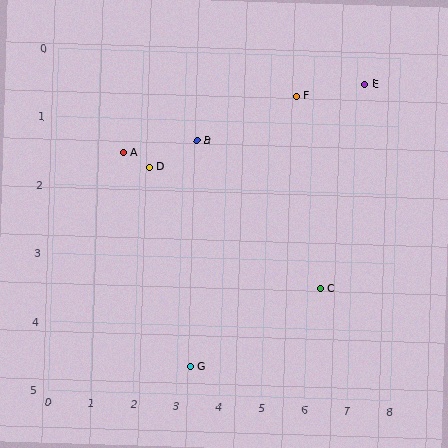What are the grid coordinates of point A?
Point A is at approximately (1.6, 1.5).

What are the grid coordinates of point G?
Point G is at approximately (3.3, 4.6).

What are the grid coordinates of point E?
Point E is at approximately (7.2, 0.4).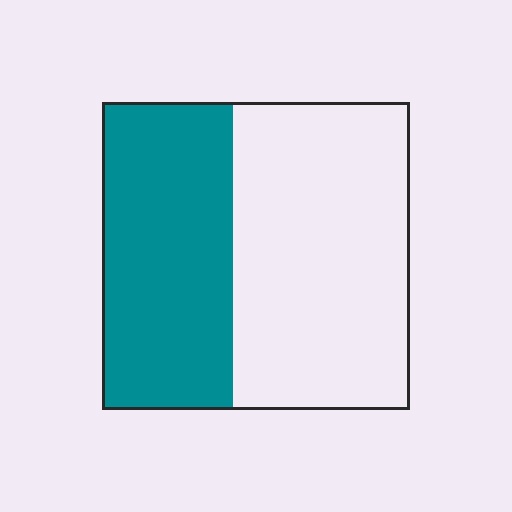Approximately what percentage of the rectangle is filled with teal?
Approximately 45%.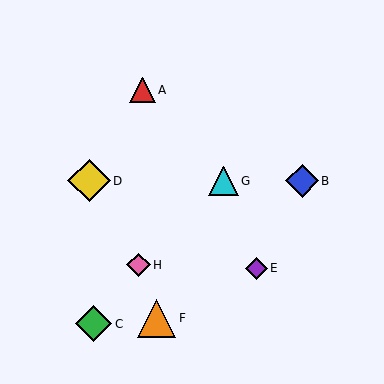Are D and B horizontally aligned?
Yes, both are at y≈181.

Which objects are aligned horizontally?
Objects B, D, G are aligned horizontally.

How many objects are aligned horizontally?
3 objects (B, D, G) are aligned horizontally.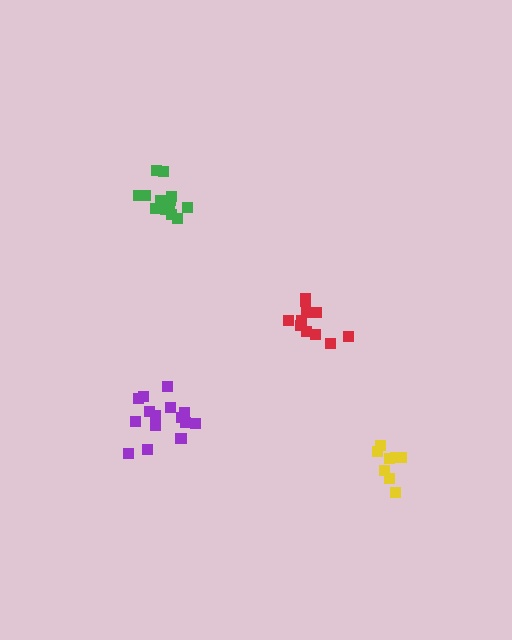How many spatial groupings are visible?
There are 4 spatial groupings.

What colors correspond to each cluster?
The clusters are colored: green, red, purple, yellow.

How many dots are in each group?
Group 1: 14 dots, Group 2: 11 dots, Group 3: 15 dots, Group 4: 9 dots (49 total).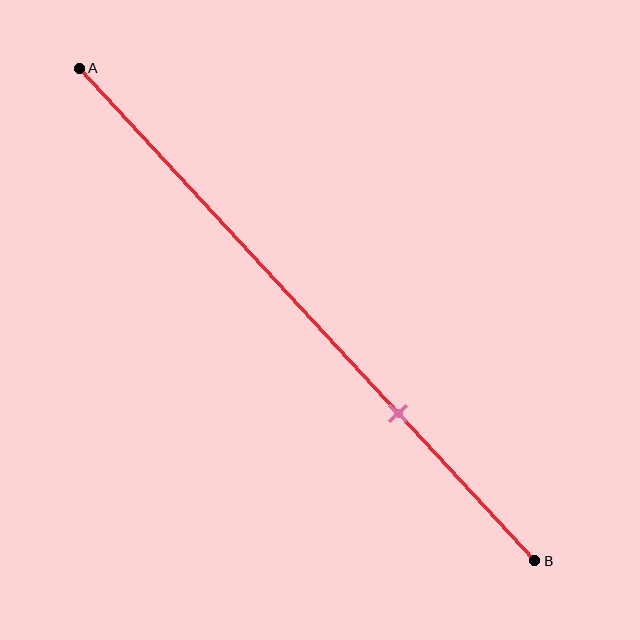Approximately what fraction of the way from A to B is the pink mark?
The pink mark is approximately 70% of the way from A to B.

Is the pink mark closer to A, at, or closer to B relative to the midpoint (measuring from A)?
The pink mark is closer to point B than the midpoint of segment AB.